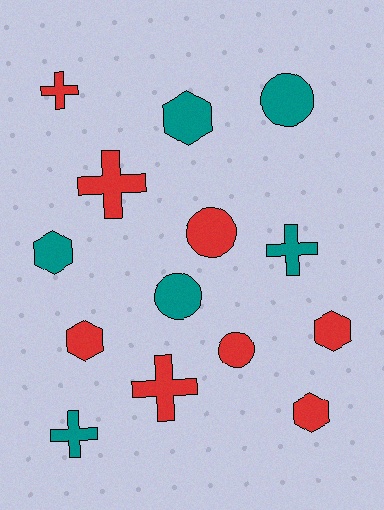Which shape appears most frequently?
Hexagon, with 5 objects.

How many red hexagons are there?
There are 3 red hexagons.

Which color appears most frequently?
Red, with 8 objects.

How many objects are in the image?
There are 14 objects.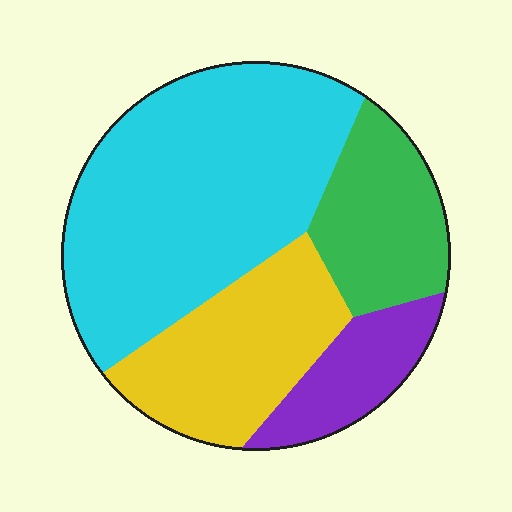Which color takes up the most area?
Cyan, at roughly 50%.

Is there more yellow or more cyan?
Cyan.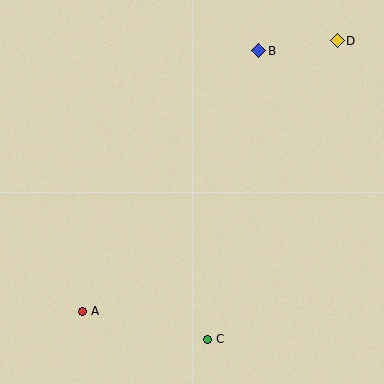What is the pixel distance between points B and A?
The distance between B and A is 315 pixels.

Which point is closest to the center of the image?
Point C at (207, 339) is closest to the center.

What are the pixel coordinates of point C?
Point C is at (207, 339).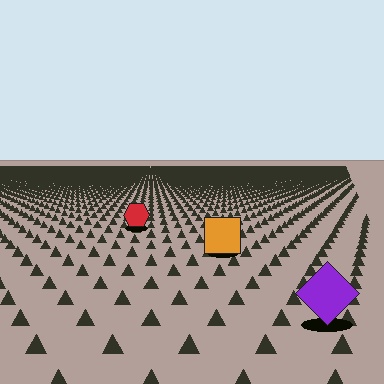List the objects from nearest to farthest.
From nearest to farthest: the purple diamond, the orange square, the red hexagon.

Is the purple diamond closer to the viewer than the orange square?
Yes. The purple diamond is closer — you can tell from the texture gradient: the ground texture is coarser near it.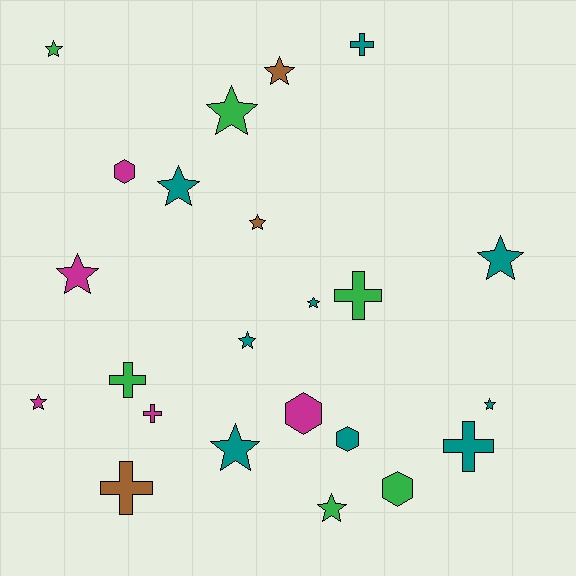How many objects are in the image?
There are 23 objects.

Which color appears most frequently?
Teal, with 9 objects.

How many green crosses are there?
There are 2 green crosses.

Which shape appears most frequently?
Star, with 13 objects.